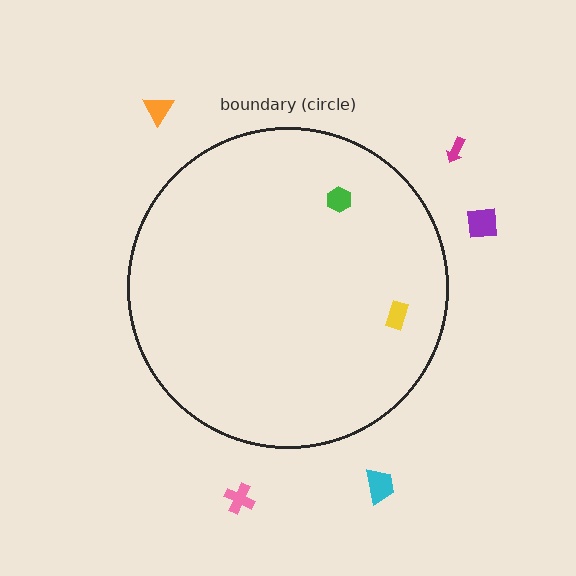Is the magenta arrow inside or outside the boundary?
Outside.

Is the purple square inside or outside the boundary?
Outside.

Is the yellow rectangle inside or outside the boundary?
Inside.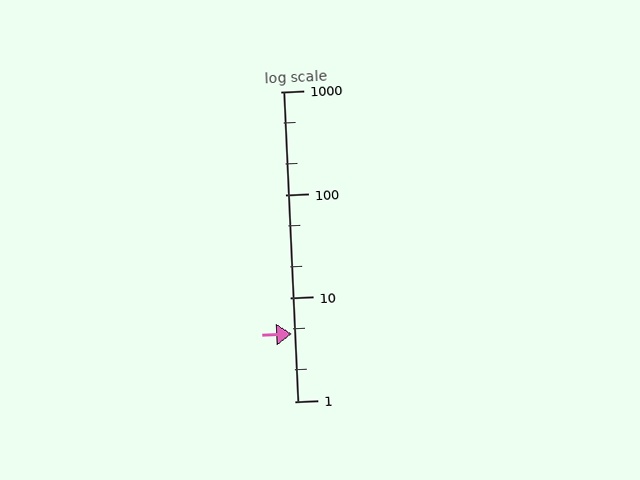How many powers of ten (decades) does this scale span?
The scale spans 3 decades, from 1 to 1000.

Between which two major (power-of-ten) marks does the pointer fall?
The pointer is between 1 and 10.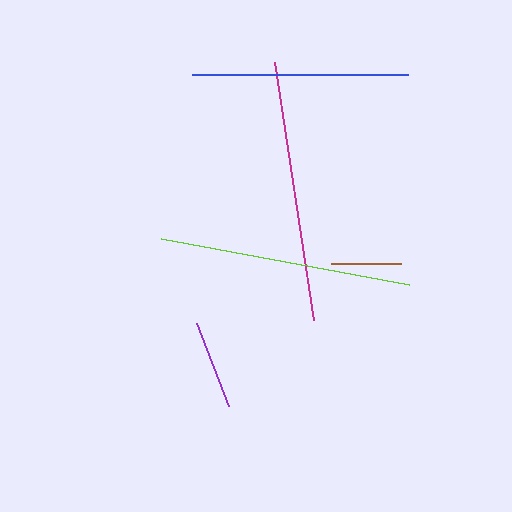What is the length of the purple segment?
The purple segment is approximately 89 pixels long.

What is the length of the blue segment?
The blue segment is approximately 215 pixels long.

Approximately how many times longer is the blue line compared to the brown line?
The blue line is approximately 3.1 times the length of the brown line.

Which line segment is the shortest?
The brown line is the shortest at approximately 70 pixels.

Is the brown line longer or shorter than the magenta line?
The magenta line is longer than the brown line.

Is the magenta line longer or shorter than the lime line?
The magenta line is longer than the lime line.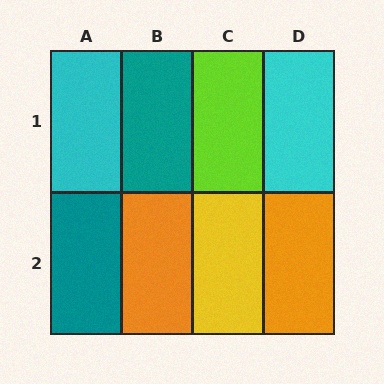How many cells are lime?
1 cell is lime.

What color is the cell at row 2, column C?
Yellow.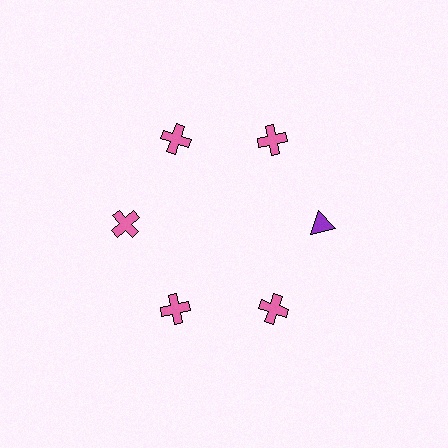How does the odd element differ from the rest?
It differs in both color (purple instead of pink) and shape (triangle instead of cross).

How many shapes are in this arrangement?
There are 6 shapes arranged in a ring pattern.